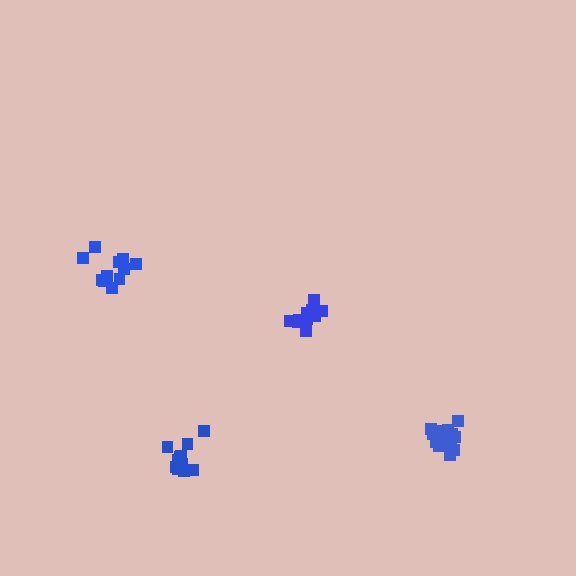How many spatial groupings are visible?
There are 4 spatial groupings.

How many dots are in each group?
Group 1: 12 dots, Group 2: 11 dots, Group 3: 11 dots, Group 4: 16 dots (50 total).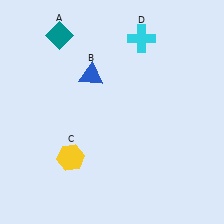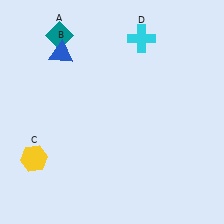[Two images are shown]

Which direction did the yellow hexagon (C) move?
The yellow hexagon (C) moved left.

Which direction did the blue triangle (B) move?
The blue triangle (B) moved left.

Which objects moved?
The objects that moved are: the blue triangle (B), the yellow hexagon (C).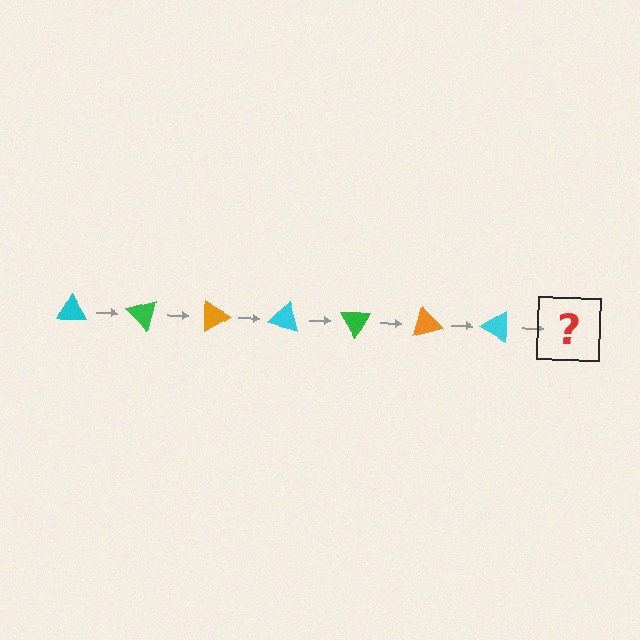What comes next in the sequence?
The next element should be a green triangle, rotated 315 degrees from the start.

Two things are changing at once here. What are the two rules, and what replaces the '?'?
The two rules are that it rotates 45 degrees each step and the color cycles through cyan, green, and orange. The '?' should be a green triangle, rotated 315 degrees from the start.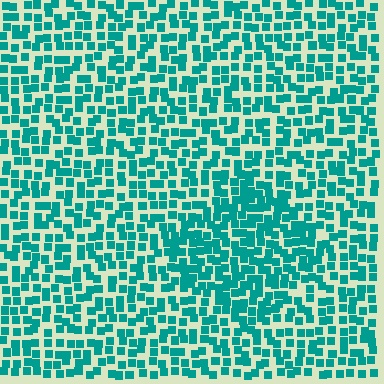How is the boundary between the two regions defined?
The boundary is defined by a change in element density (approximately 1.5x ratio). All elements are the same color, size, and shape.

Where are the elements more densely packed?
The elements are more densely packed inside the diamond boundary.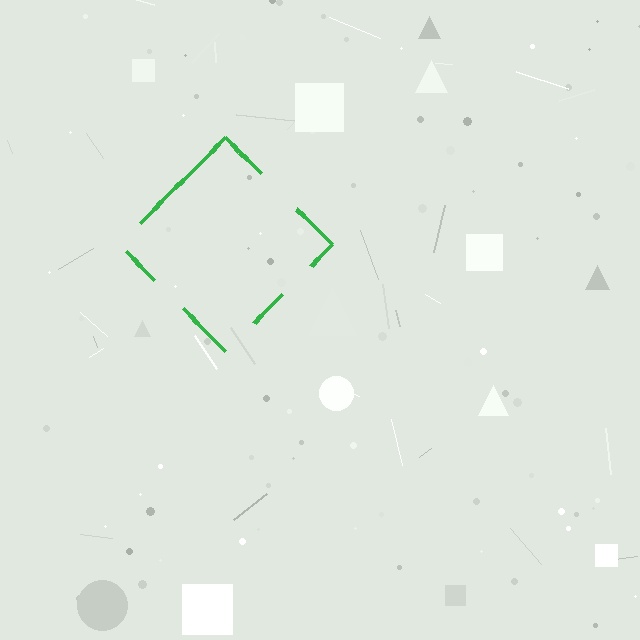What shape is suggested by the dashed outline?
The dashed outline suggests a diamond.